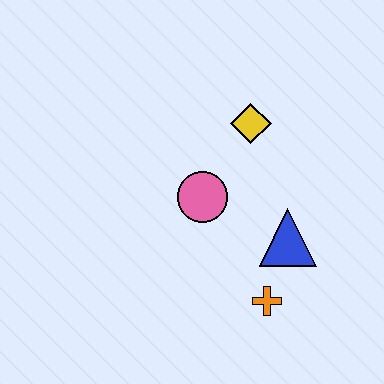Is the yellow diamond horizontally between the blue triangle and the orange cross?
No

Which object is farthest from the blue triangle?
The yellow diamond is farthest from the blue triangle.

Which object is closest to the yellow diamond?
The pink circle is closest to the yellow diamond.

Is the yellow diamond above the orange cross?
Yes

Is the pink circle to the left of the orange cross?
Yes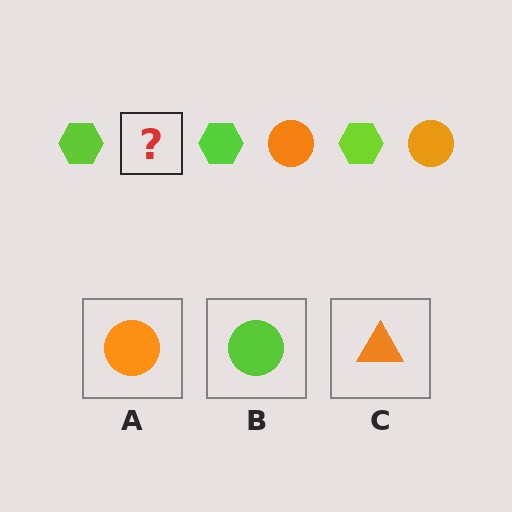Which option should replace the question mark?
Option A.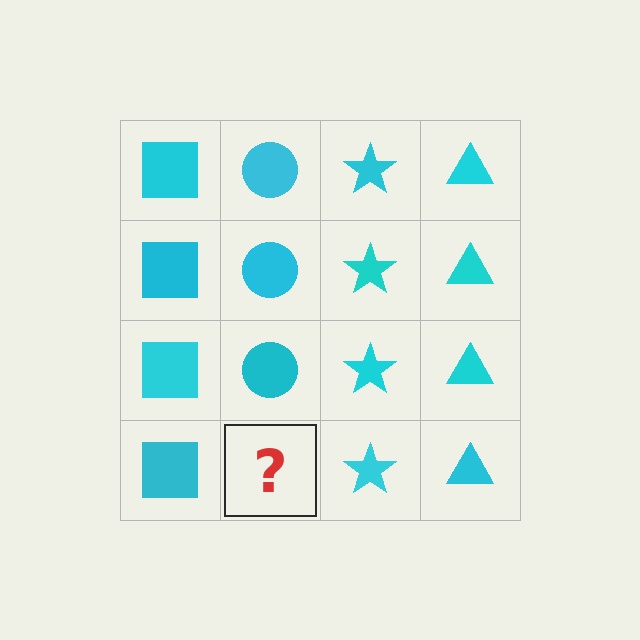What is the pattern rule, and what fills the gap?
The rule is that each column has a consistent shape. The gap should be filled with a cyan circle.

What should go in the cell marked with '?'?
The missing cell should contain a cyan circle.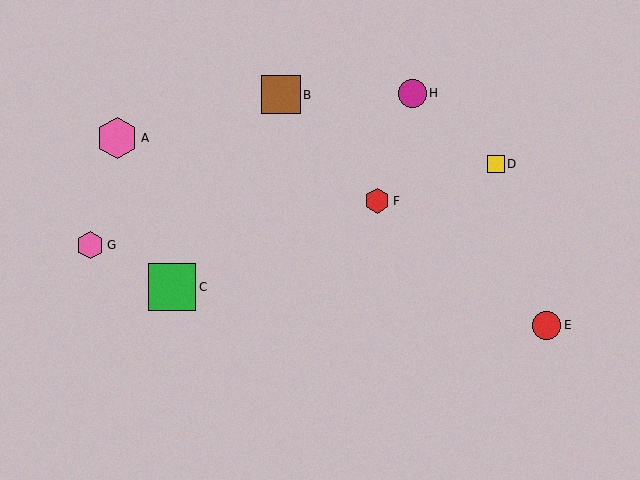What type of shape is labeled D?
Shape D is a yellow square.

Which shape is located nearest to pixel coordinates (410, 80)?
The magenta circle (labeled H) at (412, 93) is nearest to that location.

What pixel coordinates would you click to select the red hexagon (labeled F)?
Click at (377, 201) to select the red hexagon F.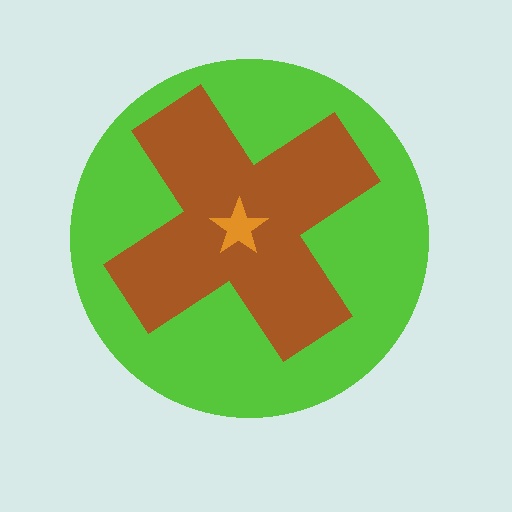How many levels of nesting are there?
3.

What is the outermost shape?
The lime circle.